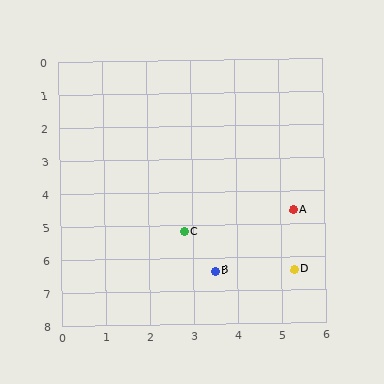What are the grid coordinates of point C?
Point C is at approximately (2.8, 5.2).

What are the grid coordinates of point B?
Point B is at approximately (3.5, 6.4).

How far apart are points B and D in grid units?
Points B and D are about 1.8 grid units apart.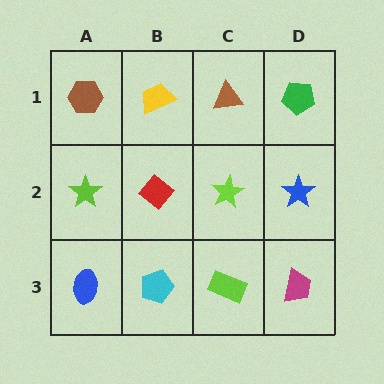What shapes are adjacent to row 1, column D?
A blue star (row 2, column D), a brown triangle (row 1, column C).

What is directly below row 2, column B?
A cyan pentagon.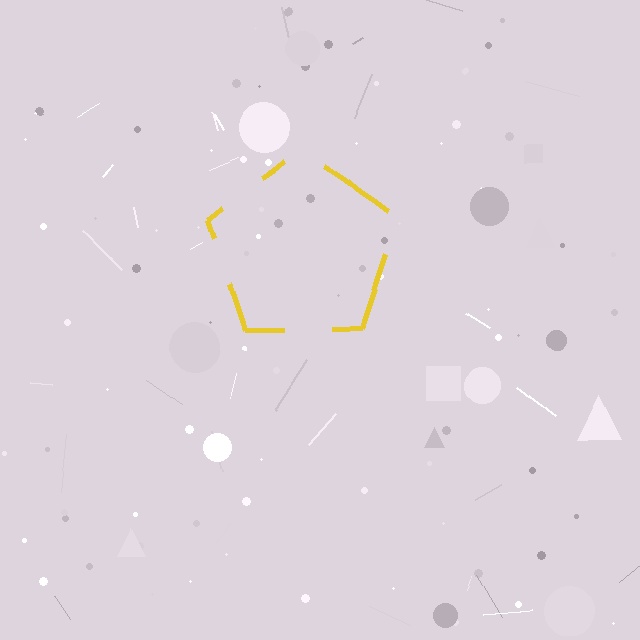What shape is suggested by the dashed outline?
The dashed outline suggests a pentagon.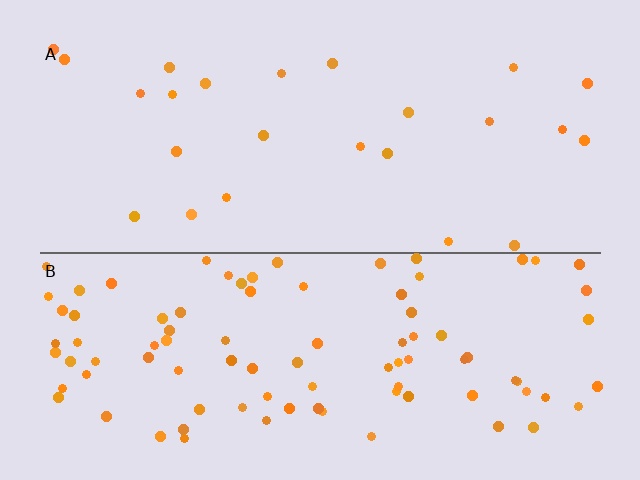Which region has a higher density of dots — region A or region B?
B (the bottom).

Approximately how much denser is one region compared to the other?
Approximately 3.8× — region B over region A.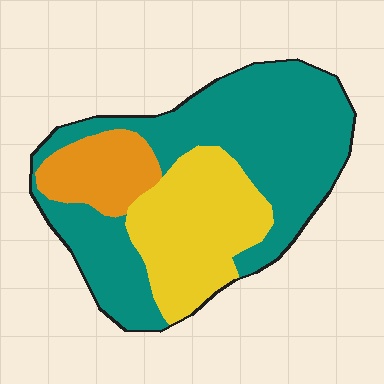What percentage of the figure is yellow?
Yellow covers about 30% of the figure.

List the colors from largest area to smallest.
From largest to smallest: teal, yellow, orange.